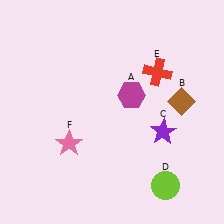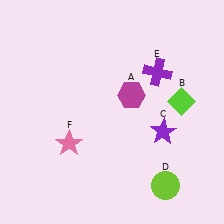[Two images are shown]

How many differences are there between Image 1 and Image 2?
There are 2 differences between the two images.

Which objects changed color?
B changed from brown to lime. E changed from red to purple.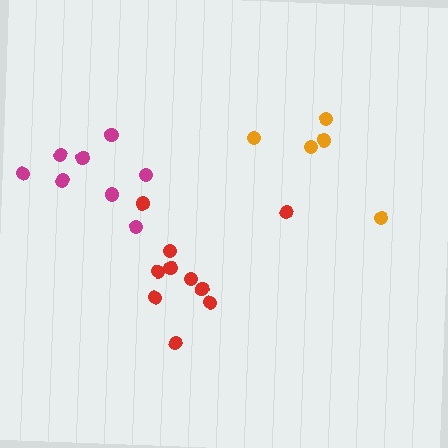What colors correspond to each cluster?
The clusters are colored: magenta, red, orange.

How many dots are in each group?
Group 1: 8 dots, Group 2: 10 dots, Group 3: 5 dots (23 total).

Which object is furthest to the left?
The magenta cluster is leftmost.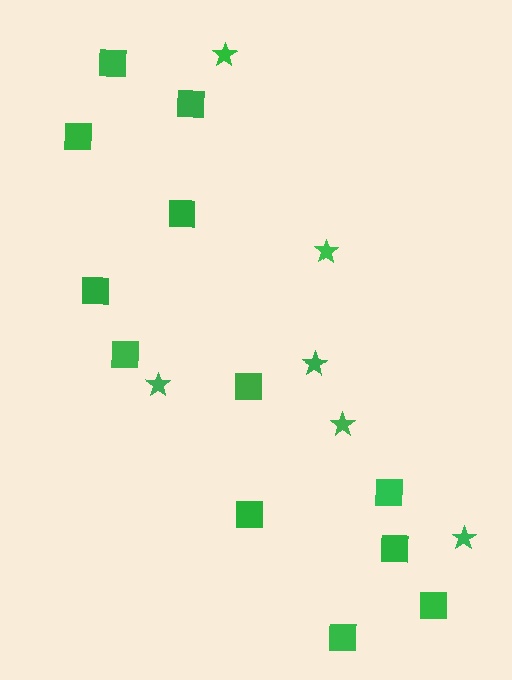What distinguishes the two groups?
There are 2 groups: one group of stars (6) and one group of squares (12).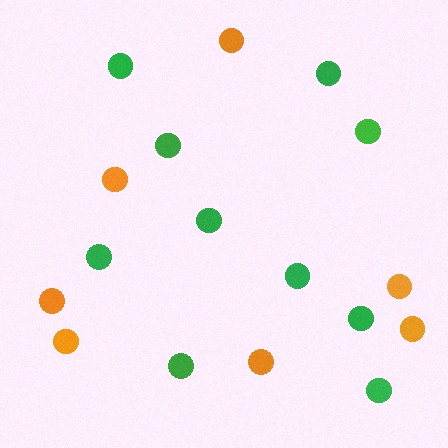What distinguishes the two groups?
There are 2 groups: one group of green circles (10) and one group of orange circles (7).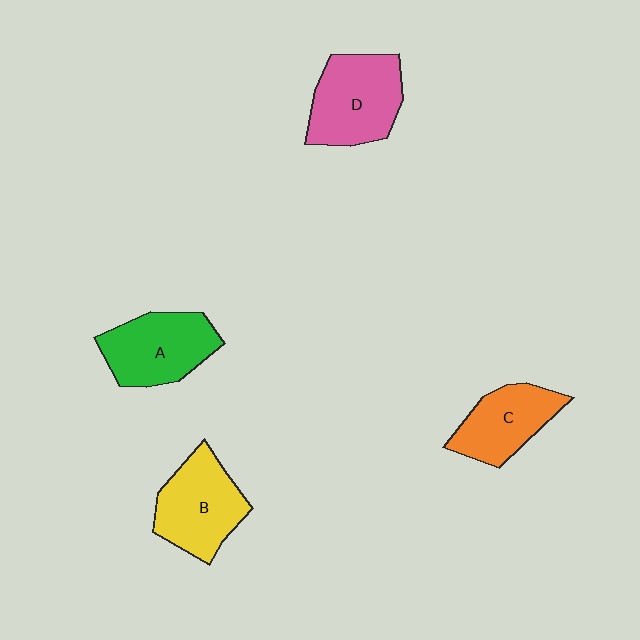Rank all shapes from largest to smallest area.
From largest to smallest: D (pink), B (yellow), A (green), C (orange).